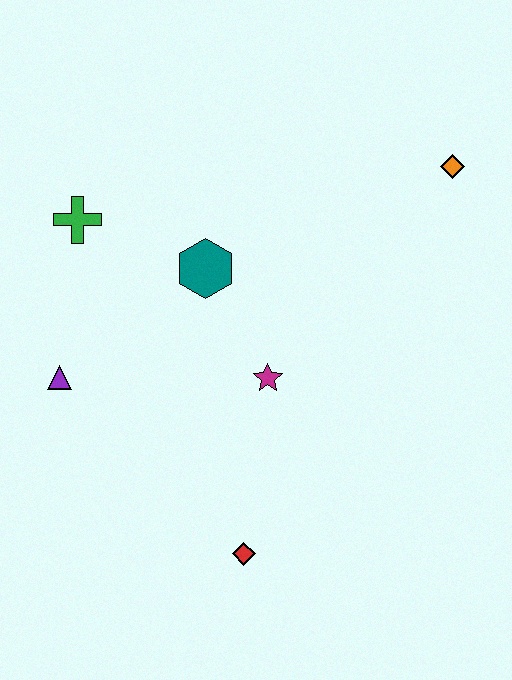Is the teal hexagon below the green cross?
Yes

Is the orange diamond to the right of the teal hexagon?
Yes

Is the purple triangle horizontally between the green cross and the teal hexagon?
No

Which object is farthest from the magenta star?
The orange diamond is farthest from the magenta star.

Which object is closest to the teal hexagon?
The magenta star is closest to the teal hexagon.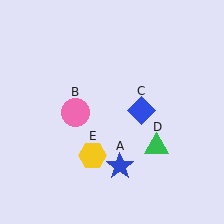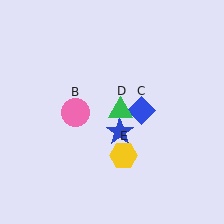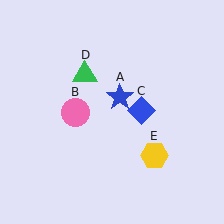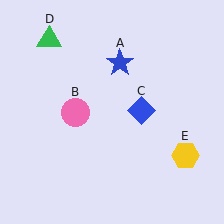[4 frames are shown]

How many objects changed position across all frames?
3 objects changed position: blue star (object A), green triangle (object D), yellow hexagon (object E).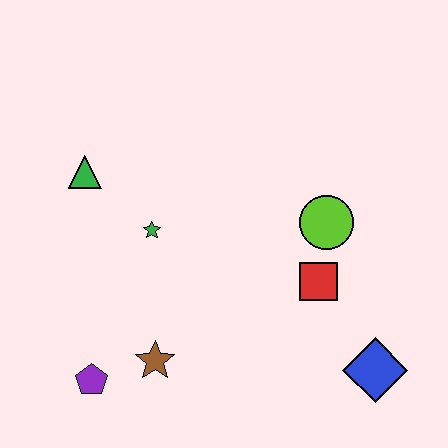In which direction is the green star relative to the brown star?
The green star is above the brown star.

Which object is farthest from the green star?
The blue diamond is farthest from the green star.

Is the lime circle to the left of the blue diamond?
Yes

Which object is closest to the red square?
The lime circle is closest to the red square.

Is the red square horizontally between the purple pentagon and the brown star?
No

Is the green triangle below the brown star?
No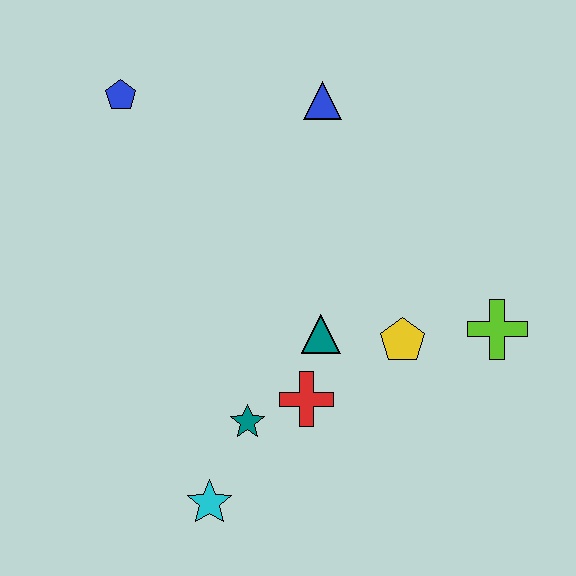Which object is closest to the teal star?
The red cross is closest to the teal star.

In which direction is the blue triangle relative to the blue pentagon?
The blue triangle is to the right of the blue pentagon.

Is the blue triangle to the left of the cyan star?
No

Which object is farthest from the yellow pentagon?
The blue pentagon is farthest from the yellow pentagon.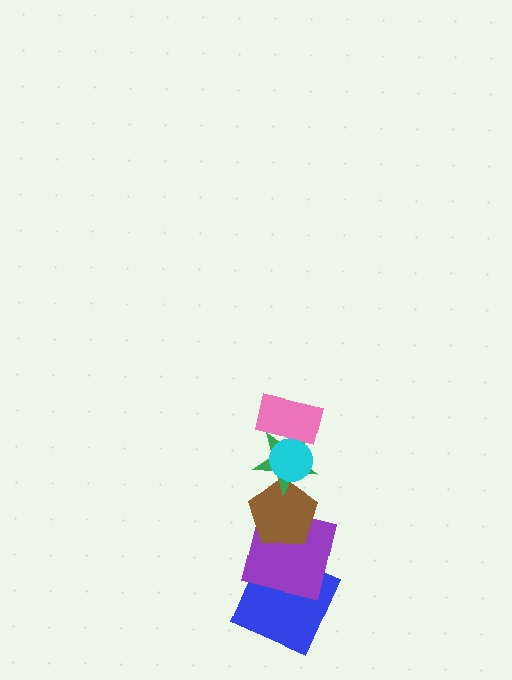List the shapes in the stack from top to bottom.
From top to bottom: the cyan circle, the pink rectangle, the green star, the brown pentagon, the purple square, the blue square.